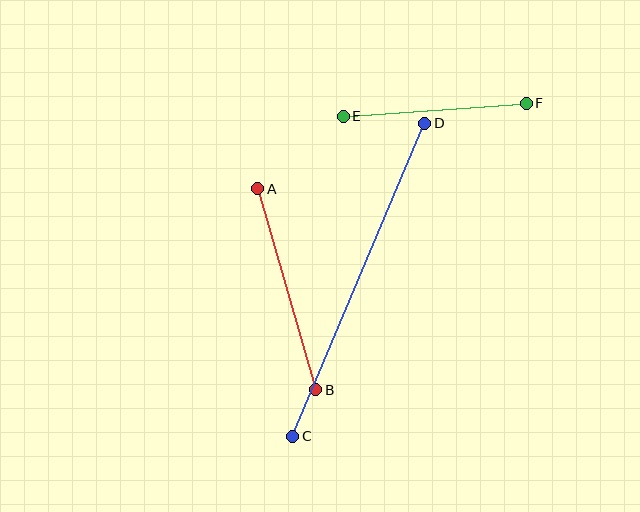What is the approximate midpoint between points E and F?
The midpoint is at approximately (435, 110) pixels.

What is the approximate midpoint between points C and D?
The midpoint is at approximately (359, 280) pixels.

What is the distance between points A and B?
The distance is approximately 209 pixels.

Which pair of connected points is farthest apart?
Points C and D are farthest apart.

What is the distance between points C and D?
The distance is approximately 340 pixels.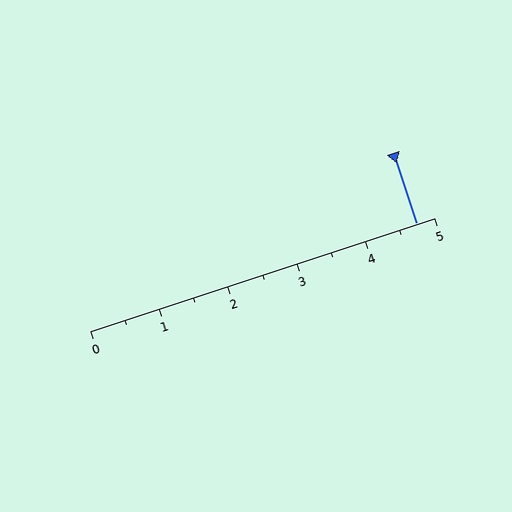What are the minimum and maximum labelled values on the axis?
The axis runs from 0 to 5.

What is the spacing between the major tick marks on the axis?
The major ticks are spaced 1 apart.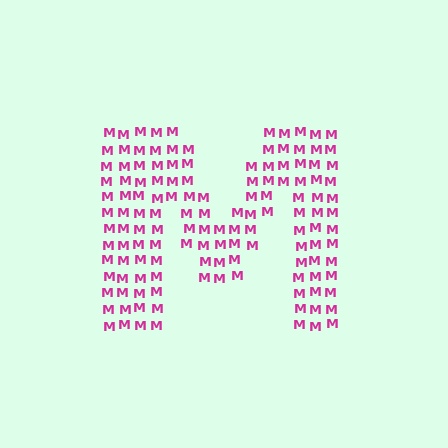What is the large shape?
The large shape is the letter M.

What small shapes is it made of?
It is made of small letter M's.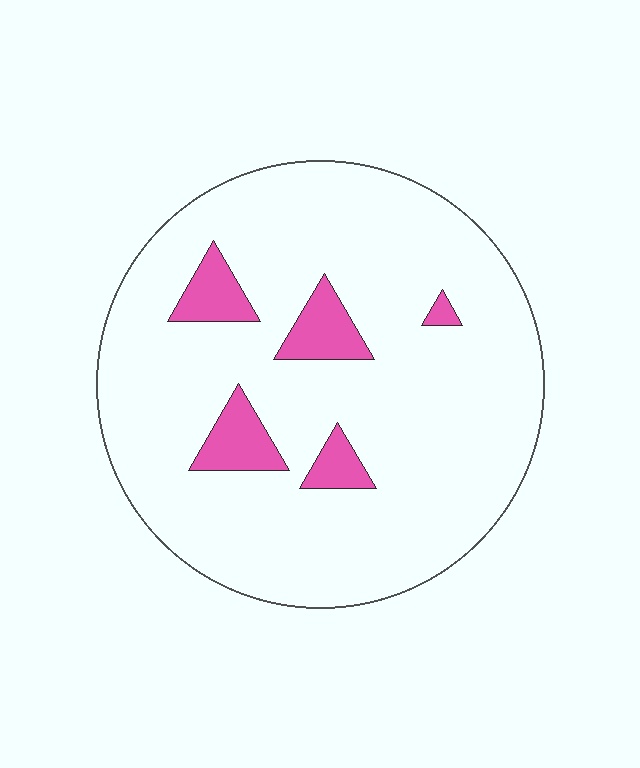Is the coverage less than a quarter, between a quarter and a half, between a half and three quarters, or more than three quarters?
Less than a quarter.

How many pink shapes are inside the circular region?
5.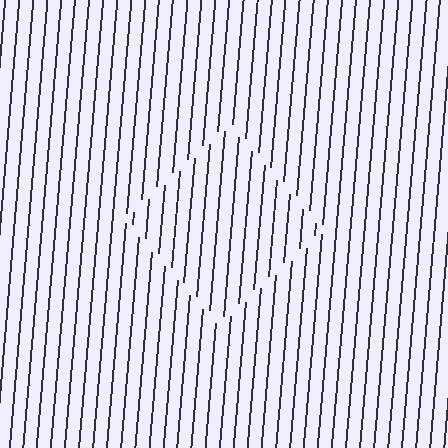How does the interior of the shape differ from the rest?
The interior of the shape contains the same grating, shifted by half a period — the contour is defined by the phase discontinuity where line-ends from the inner and outer gratings abut.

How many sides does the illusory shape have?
4 sides — the line-ends trace a square.